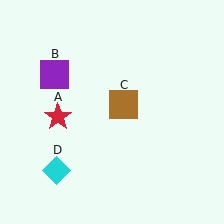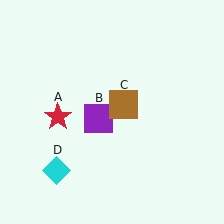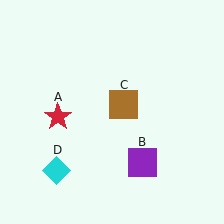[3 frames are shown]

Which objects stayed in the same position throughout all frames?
Red star (object A) and brown square (object C) and cyan diamond (object D) remained stationary.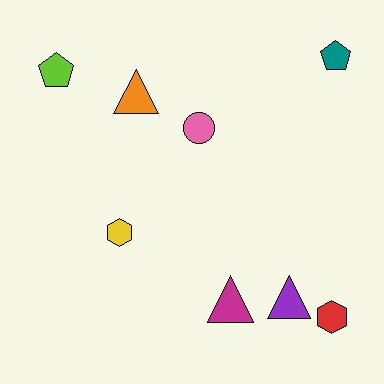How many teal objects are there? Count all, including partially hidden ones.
There is 1 teal object.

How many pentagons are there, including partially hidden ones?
There are 2 pentagons.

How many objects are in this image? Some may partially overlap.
There are 8 objects.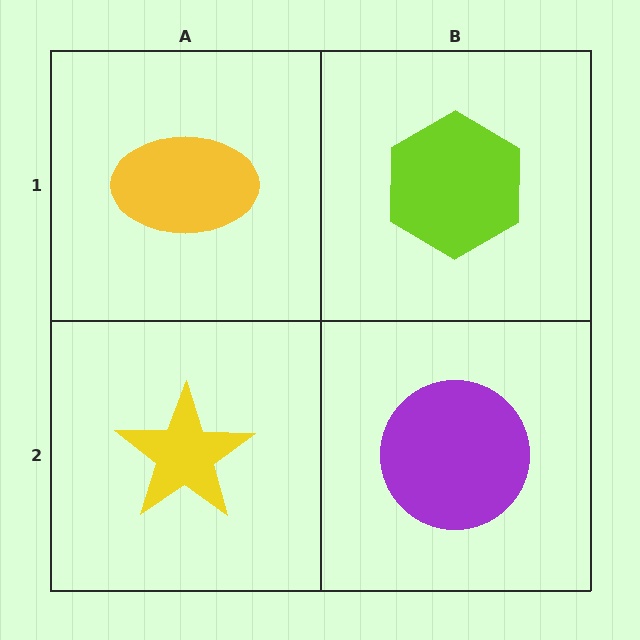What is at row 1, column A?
A yellow ellipse.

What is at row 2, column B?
A purple circle.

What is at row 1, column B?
A lime hexagon.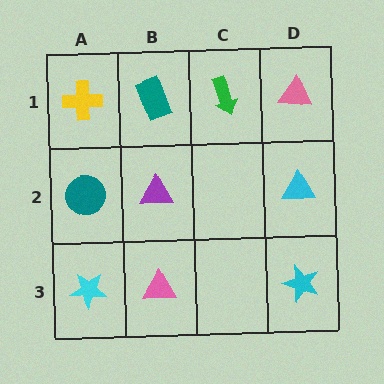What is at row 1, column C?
A green arrow.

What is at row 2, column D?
A cyan triangle.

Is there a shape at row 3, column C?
No, that cell is empty.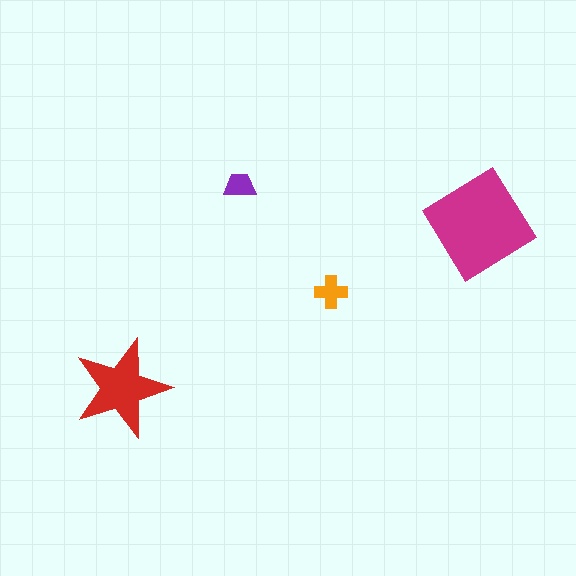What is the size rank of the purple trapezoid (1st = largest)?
4th.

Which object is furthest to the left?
The red star is leftmost.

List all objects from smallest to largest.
The purple trapezoid, the orange cross, the red star, the magenta diamond.